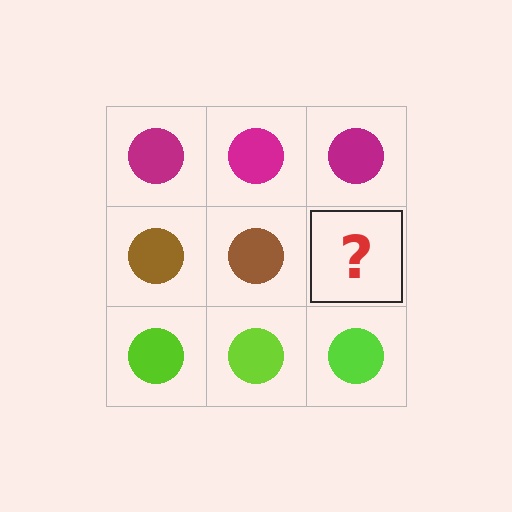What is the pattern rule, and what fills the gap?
The rule is that each row has a consistent color. The gap should be filled with a brown circle.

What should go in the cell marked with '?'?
The missing cell should contain a brown circle.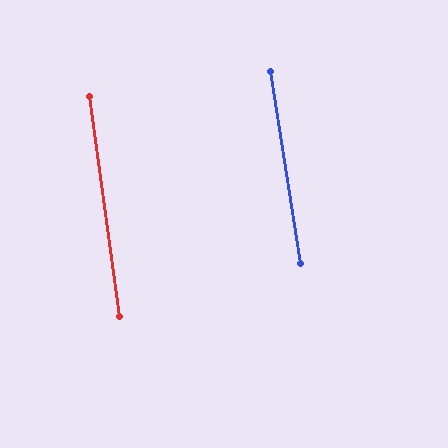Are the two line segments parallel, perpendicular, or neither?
Parallel — their directions differ by only 1.2°.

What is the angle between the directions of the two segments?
Approximately 1 degree.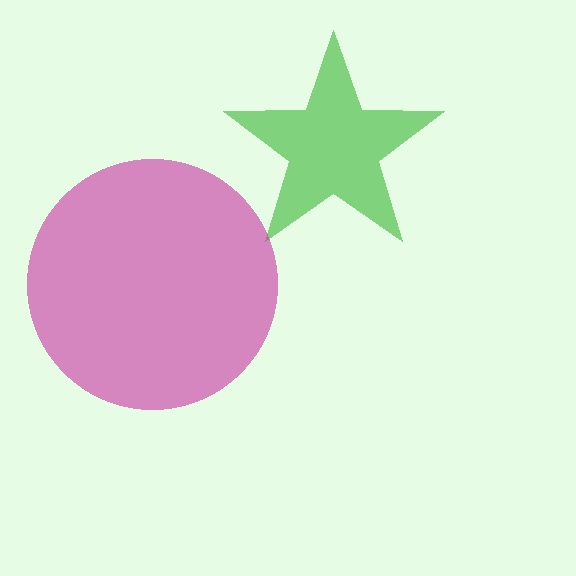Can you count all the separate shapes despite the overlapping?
Yes, there are 2 separate shapes.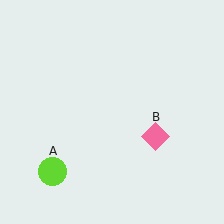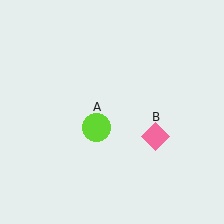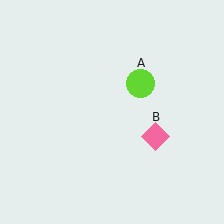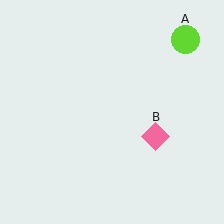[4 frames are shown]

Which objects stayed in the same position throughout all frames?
Pink diamond (object B) remained stationary.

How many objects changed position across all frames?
1 object changed position: lime circle (object A).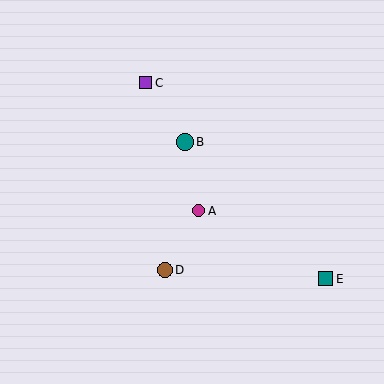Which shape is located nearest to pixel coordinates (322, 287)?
The teal square (labeled E) at (326, 279) is nearest to that location.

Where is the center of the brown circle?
The center of the brown circle is at (165, 270).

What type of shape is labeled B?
Shape B is a teal circle.